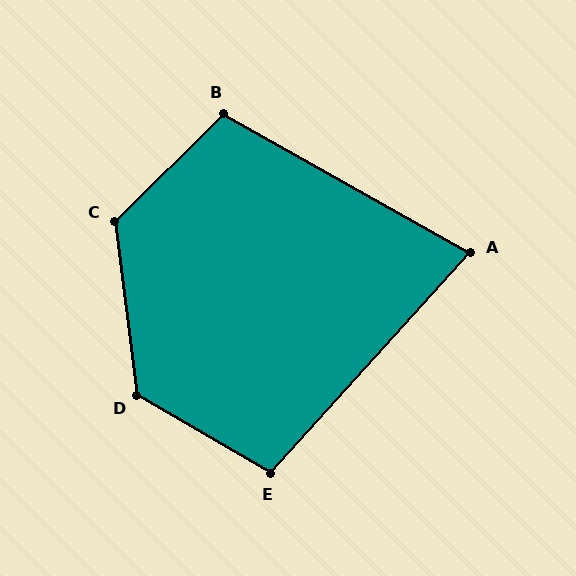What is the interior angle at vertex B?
Approximately 106 degrees (obtuse).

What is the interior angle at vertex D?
Approximately 127 degrees (obtuse).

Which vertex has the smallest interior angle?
A, at approximately 77 degrees.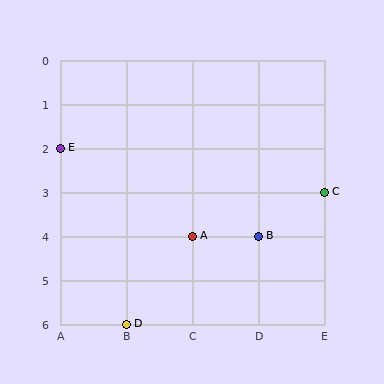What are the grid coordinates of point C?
Point C is at grid coordinates (E, 3).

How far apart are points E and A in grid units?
Points E and A are 2 columns and 2 rows apart (about 2.8 grid units diagonally).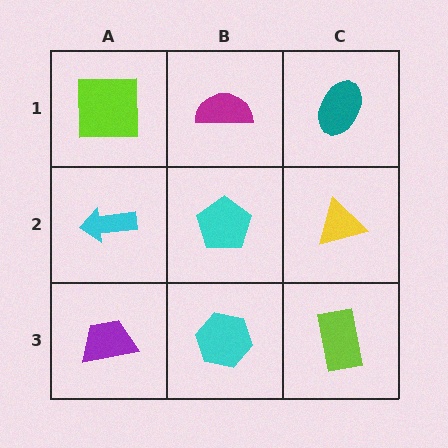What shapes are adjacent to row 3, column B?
A cyan pentagon (row 2, column B), a purple trapezoid (row 3, column A), a lime rectangle (row 3, column C).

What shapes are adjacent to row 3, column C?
A yellow triangle (row 2, column C), a cyan hexagon (row 3, column B).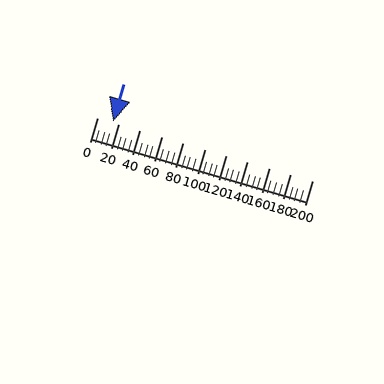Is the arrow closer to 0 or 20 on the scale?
The arrow is closer to 20.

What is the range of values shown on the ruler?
The ruler shows values from 0 to 200.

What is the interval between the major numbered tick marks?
The major tick marks are spaced 20 units apart.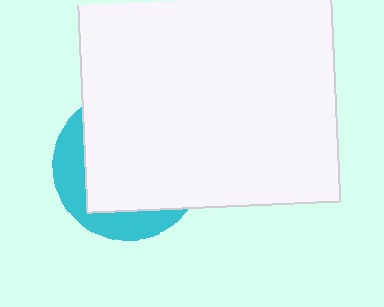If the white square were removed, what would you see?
You would see the complete cyan circle.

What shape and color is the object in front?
The object in front is a white square.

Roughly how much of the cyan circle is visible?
A small part of it is visible (roughly 28%).